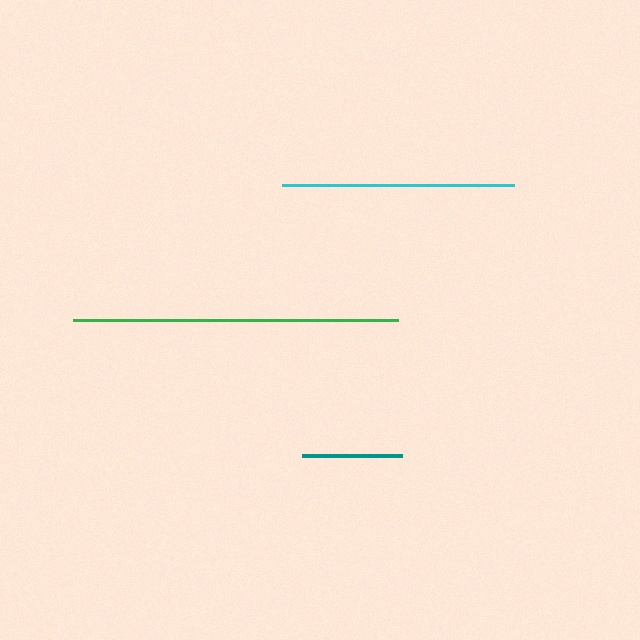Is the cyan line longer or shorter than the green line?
The green line is longer than the cyan line.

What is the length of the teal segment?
The teal segment is approximately 100 pixels long.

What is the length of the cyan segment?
The cyan segment is approximately 231 pixels long.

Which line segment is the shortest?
The teal line is the shortest at approximately 100 pixels.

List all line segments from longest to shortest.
From longest to shortest: green, cyan, teal.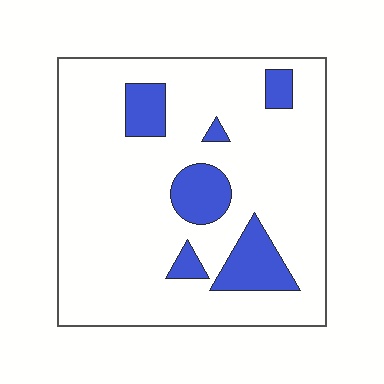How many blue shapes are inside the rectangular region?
6.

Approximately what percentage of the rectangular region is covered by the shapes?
Approximately 15%.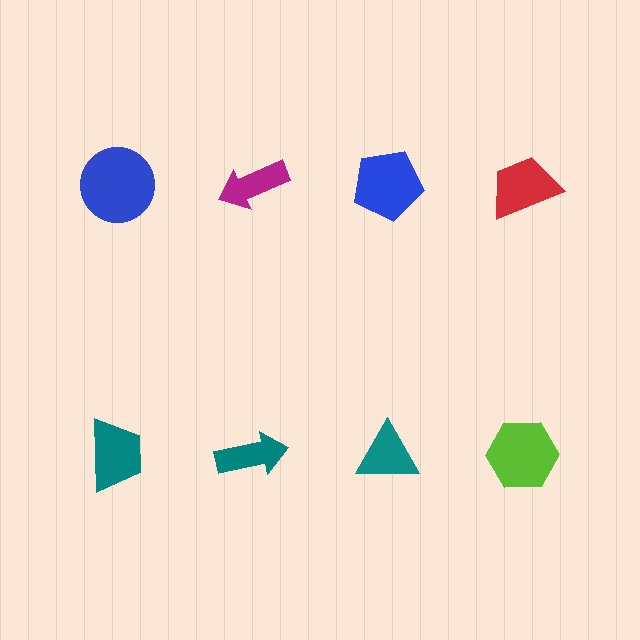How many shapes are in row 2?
4 shapes.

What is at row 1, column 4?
A red trapezoid.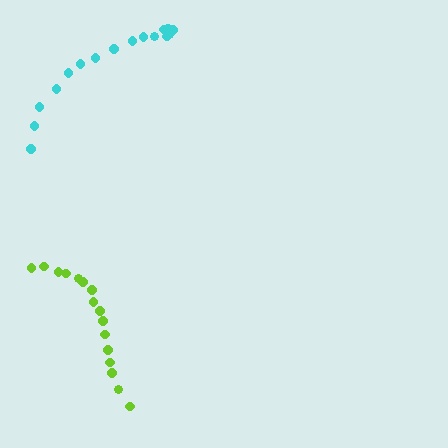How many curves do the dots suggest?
There are 2 distinct paths.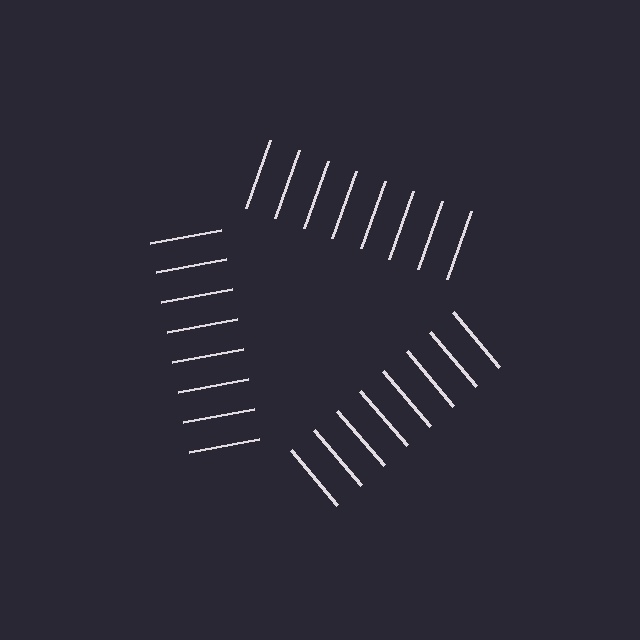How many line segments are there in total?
24 — 8 along each of the 3 edges.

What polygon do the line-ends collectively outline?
An illusory triangle — the line segments terminate on its edges but no continuous stroke is drawn.